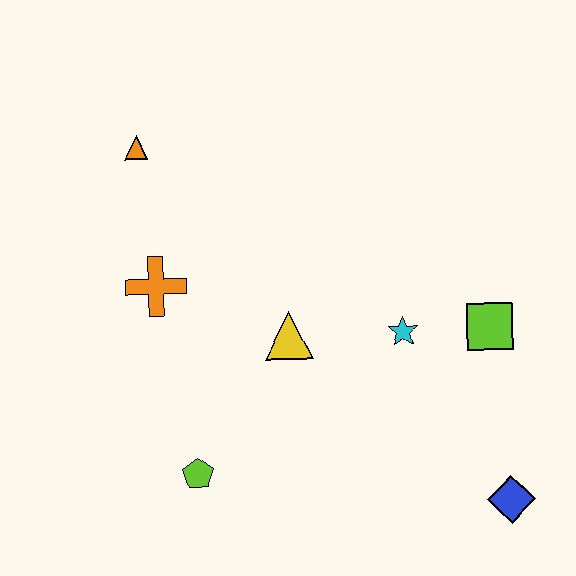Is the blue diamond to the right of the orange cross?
Yes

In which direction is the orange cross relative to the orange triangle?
The orange cross is below the orange triangle.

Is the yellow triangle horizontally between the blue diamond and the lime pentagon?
Yes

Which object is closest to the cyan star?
The lime square is closest to the cyan star.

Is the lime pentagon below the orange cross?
Yes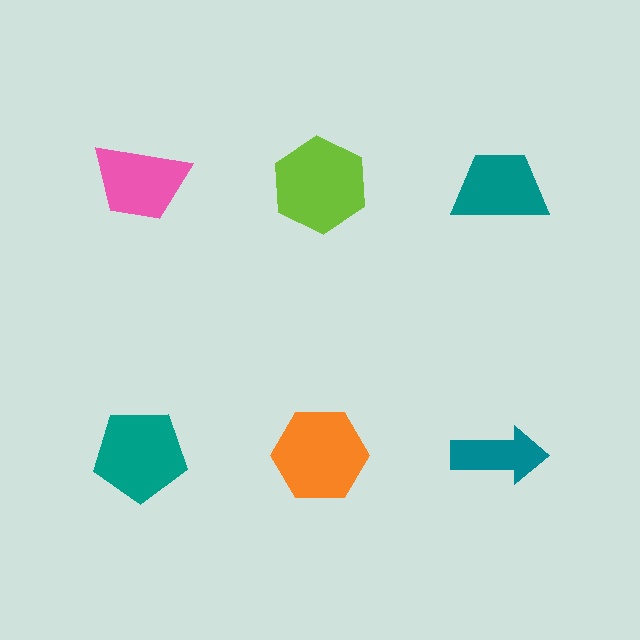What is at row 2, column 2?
An orange hexagon.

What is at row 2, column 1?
A teal pentagon.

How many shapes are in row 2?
3 shapes.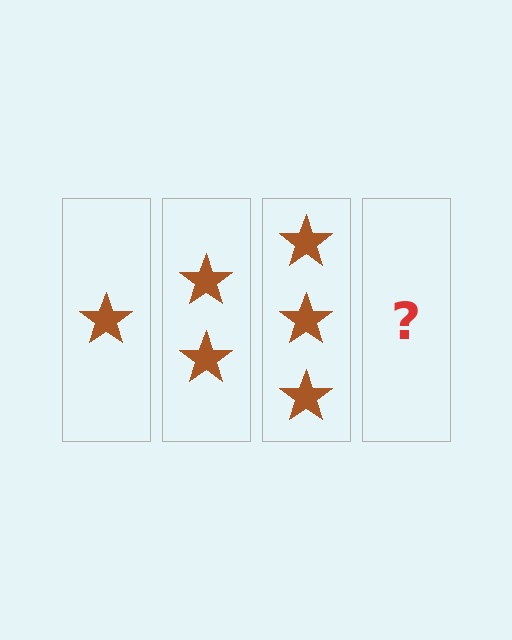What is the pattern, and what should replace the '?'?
The pattern is that each step adds one more star. The '?' should be 4 stars.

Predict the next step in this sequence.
The next step is 4 stars.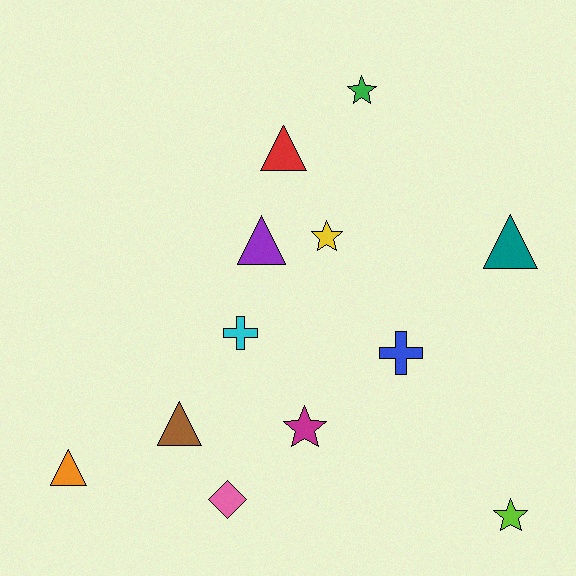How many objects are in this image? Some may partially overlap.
There are 12 objects.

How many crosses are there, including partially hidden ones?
There are 2 crosses.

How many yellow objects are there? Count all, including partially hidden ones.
There is 1 yellow object.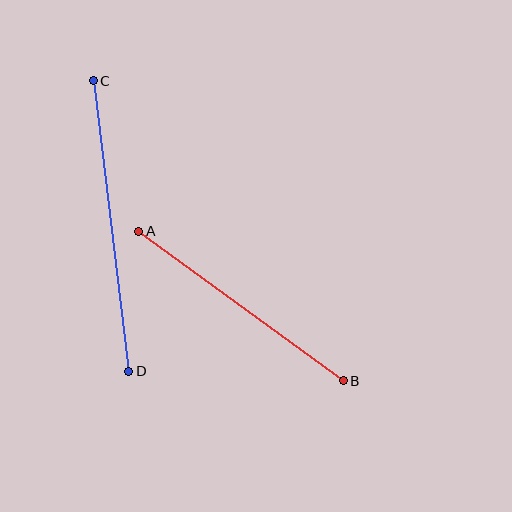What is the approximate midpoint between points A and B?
The midpoint is at approximately (241, 306) pixels.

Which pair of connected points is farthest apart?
Points C and D are farthest apart.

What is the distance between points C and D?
The distance is approximately 292 pixels.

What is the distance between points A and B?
The distance is approximately 253 pixels.